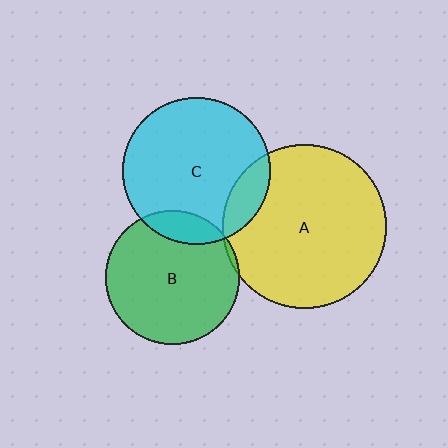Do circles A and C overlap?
Yes.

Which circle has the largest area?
Circle A (yellow).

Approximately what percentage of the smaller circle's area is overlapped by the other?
Approximately 15%.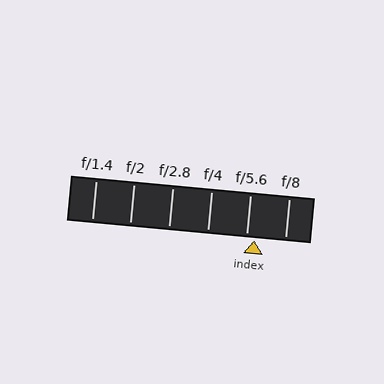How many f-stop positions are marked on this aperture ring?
There are 6 f-stop positions marked.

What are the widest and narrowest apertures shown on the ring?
The widest aperture shown is f/1.4 and the narrowest is f/8.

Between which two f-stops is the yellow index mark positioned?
The index mark is between f/5.6 and f/8.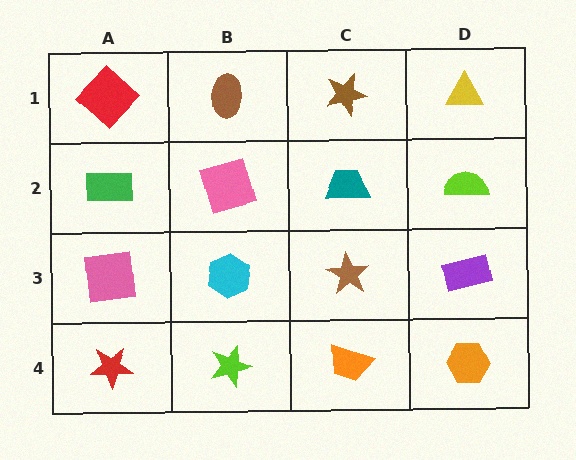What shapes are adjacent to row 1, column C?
A teal trapezoid (row 2, column C), a brown ellipse (row 1, column B), a yellow triangle (row 1, column D).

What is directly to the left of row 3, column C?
A cyan hexagon.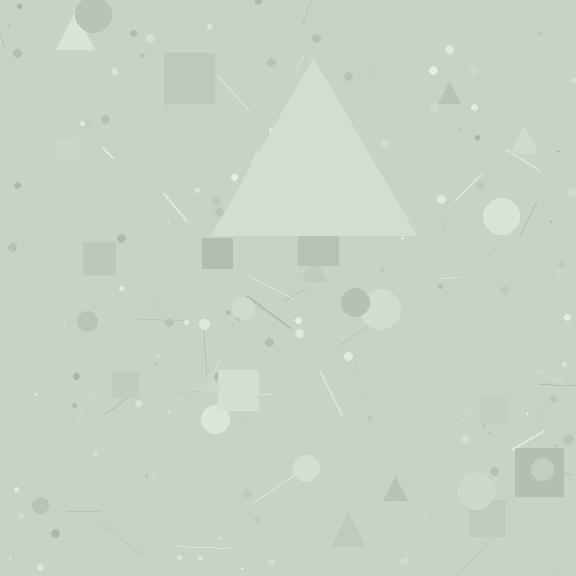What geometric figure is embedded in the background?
A triangle is embedded in the background.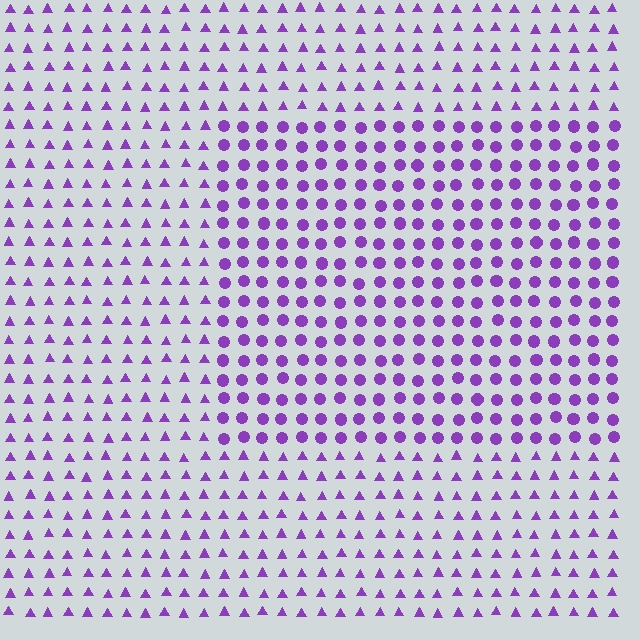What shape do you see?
I see a rectangle.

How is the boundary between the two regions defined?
The boundary is defined by a change in element shape: circles inside vs. triangles outside. All elements share the same color and spacing.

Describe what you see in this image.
The image is filled with small purple elements arranged in a uniform grid. A rectangle-shaped region contains circles, while the surrounding area contains triangles. The boundary is defined purely by the change in element shape.